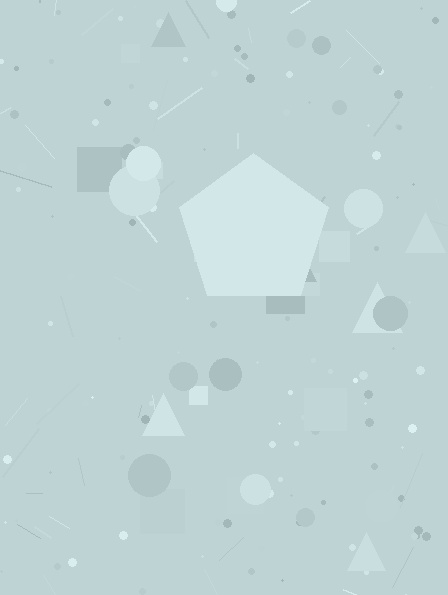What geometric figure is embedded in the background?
A pentagon is embedded in the background.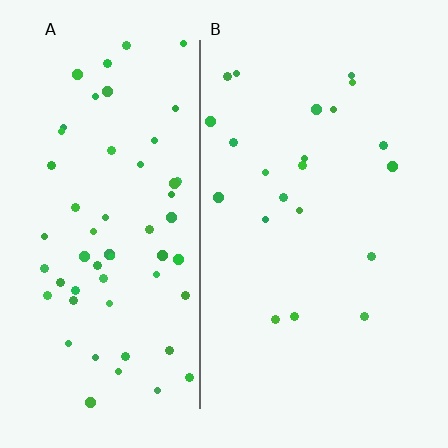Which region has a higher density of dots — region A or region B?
A (the left).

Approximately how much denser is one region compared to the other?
Approximately 2.8× — region A over region B.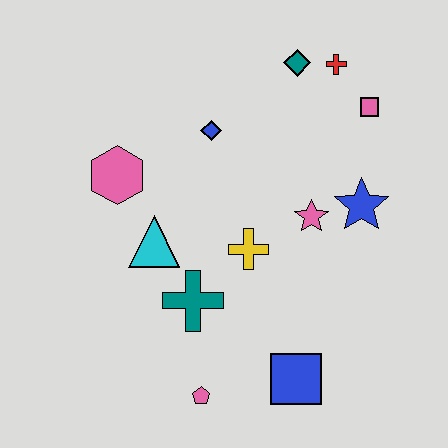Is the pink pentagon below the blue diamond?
Yes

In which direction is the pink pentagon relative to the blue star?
The pink pentagon is below the blue star.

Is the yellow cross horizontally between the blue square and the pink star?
No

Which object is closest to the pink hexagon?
The cyan triangle is closest to the pink hexagon.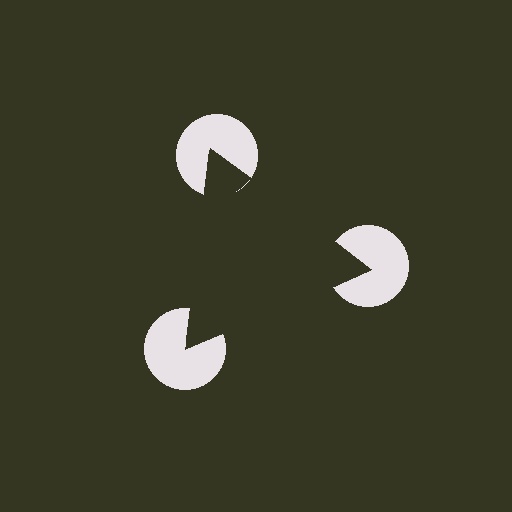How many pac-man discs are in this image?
There are 3 — one at each vertex of the illusory triangle.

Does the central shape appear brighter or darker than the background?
It typically appears slightly darker than the background, even though no actual brightness change is drawn.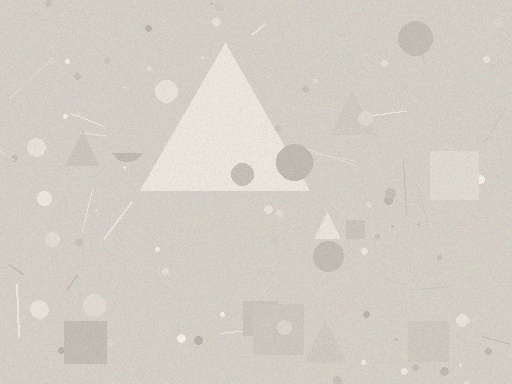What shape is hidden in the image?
A triangle is hidden in the image.